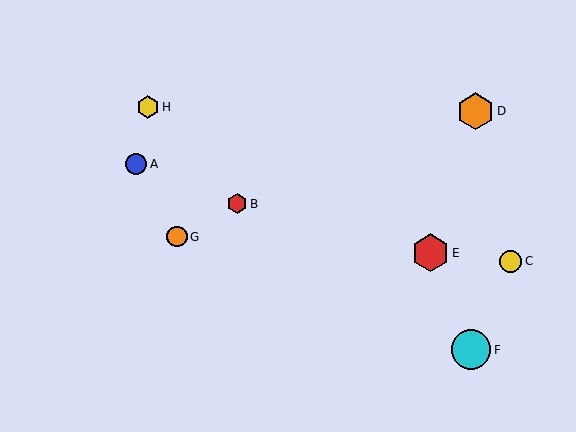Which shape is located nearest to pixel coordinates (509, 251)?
The yellow circle (labeled C) at (511, 261) is nearest to that location.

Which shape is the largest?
The cyan circle (labeled F) is the largest.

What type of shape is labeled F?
Shape F is a cyan circle.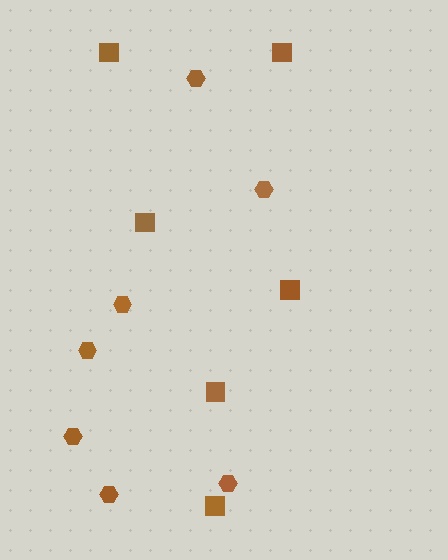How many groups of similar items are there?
There are 2 groups: one group of hexagons (7) and one group of squares (6).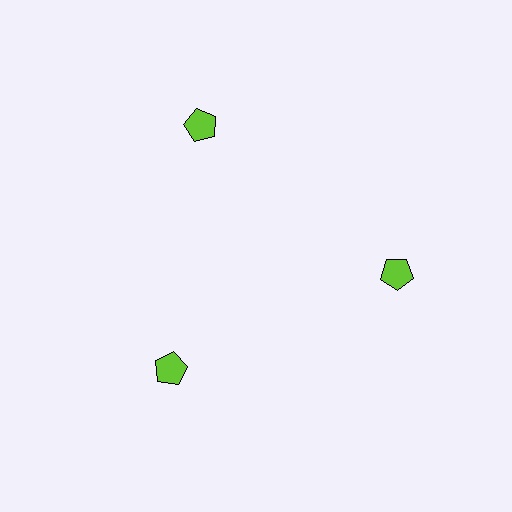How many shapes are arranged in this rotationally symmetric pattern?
There are 3 shapes, arranged in 3 groups of 1.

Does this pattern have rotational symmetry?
Yes, this pattern has 3-fold rotational symmetry. It looks the same after rotating 120 degrees around the center.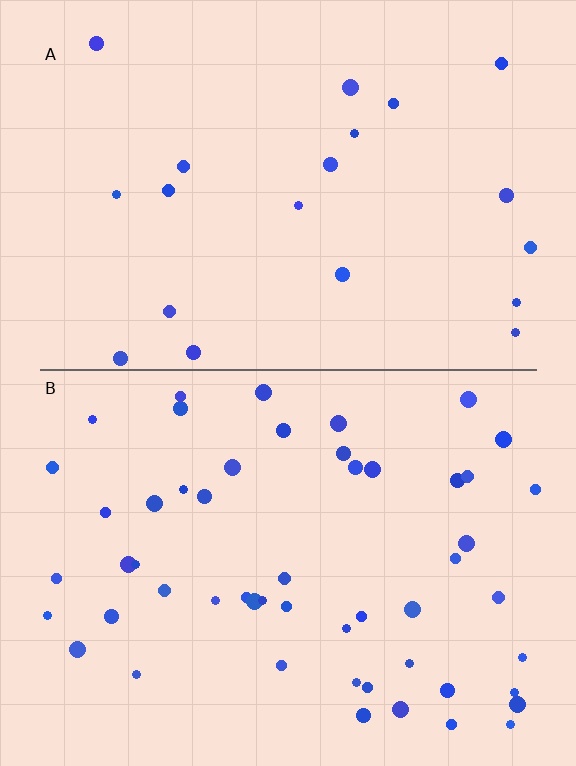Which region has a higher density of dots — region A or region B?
B (the bottom).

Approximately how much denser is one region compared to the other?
Approximately 2.7× — region B over region A.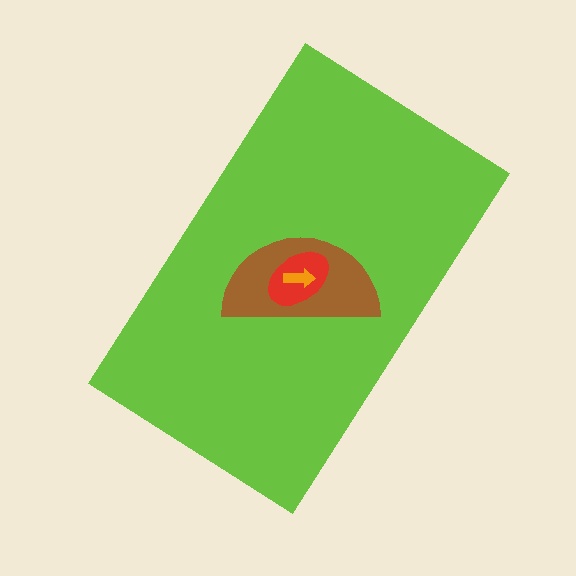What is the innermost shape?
The orange arrow.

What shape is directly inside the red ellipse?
The orange arrow.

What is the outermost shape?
The lime rectangle.